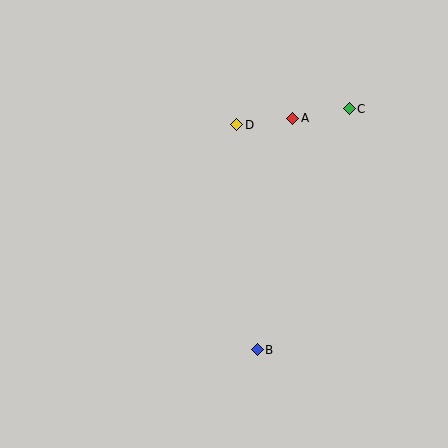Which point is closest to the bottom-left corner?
Point B is closest to the bottom-left corner.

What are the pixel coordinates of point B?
Point B is at (257, 350).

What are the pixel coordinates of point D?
Point D is at (237, 125).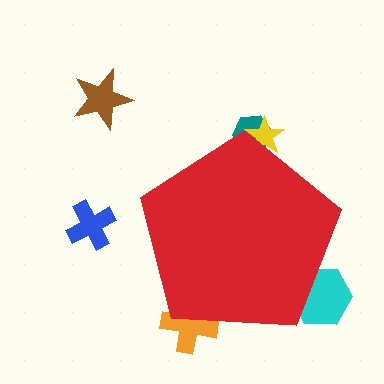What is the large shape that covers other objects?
A red pentagon.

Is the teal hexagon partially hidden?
Yes, the teal hexagon is partially hidden behind the red pentagon.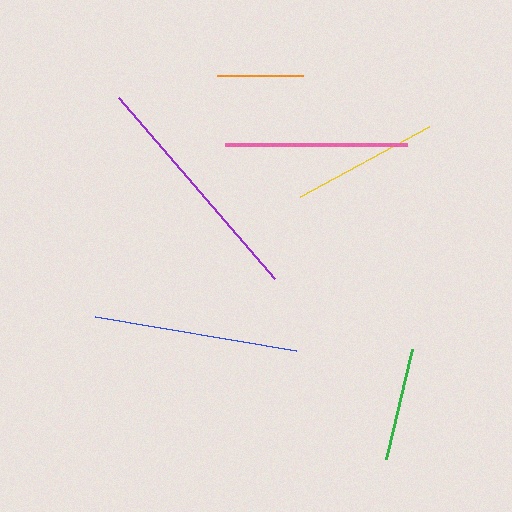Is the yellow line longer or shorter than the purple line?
The purple line is longer than the yellow line.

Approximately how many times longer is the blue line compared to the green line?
The blue line is approximately 1.8 times the length of the green line.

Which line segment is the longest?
The purple line is the longest at approximately 238 pixels.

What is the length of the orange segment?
The orange segment is approximately 87 pixels long.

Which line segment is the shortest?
The orange line is the shortest at approximately 87 pixels.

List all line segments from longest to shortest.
From longest to shortest: purple, blue, pink, yellow, green, orange.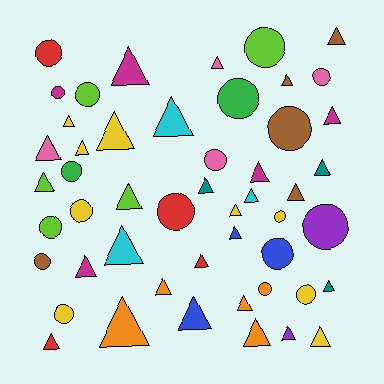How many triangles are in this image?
There are 31 triangles.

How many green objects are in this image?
There are 2 green objects.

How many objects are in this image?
There are 50 objects.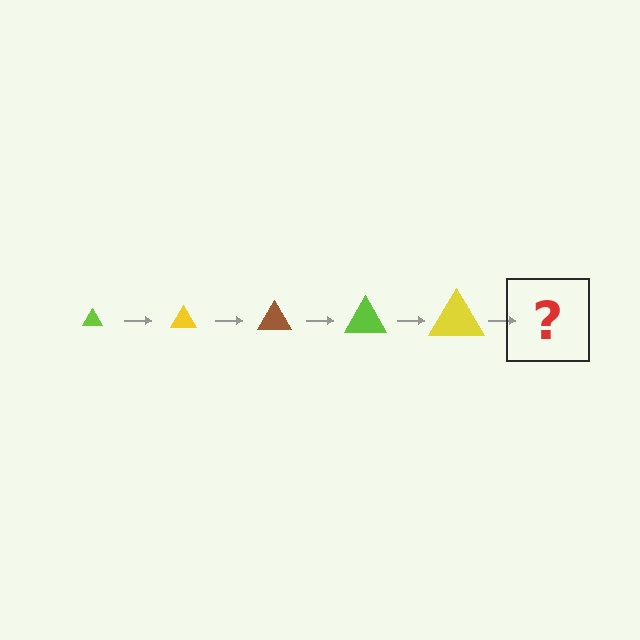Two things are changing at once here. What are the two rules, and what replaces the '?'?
The two rules are that the triangle grows larger each step and the color cycles through lime, yellow, and brown. The '?' should be a brown triangle, larger than the previous one.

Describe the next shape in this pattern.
It should be a brown triangle, larger than the previous one.